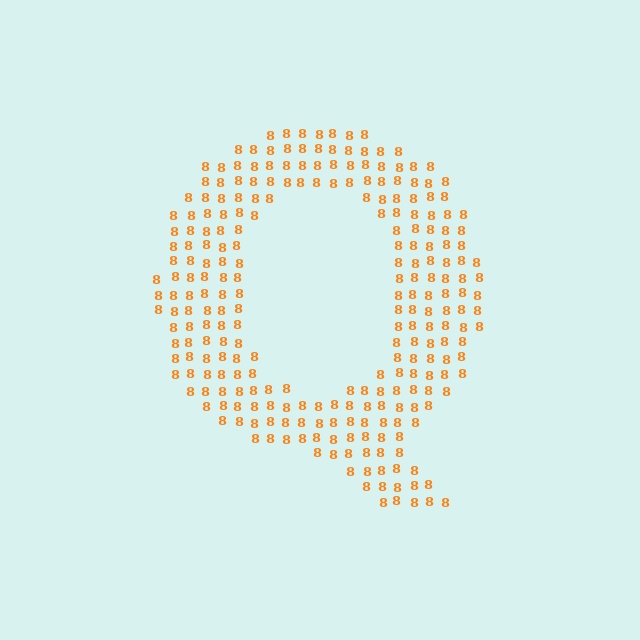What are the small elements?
The small elements are digit 8's.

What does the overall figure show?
The overall figure shows the letter Q.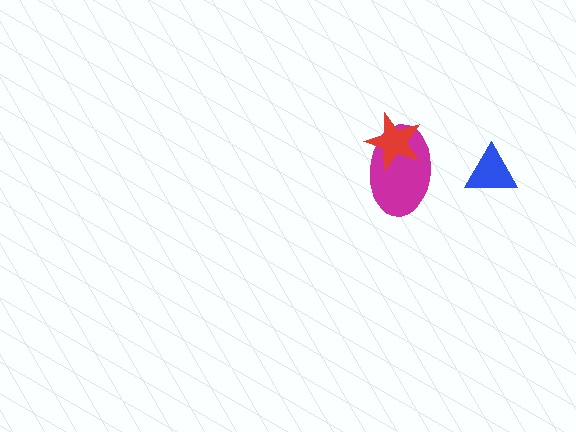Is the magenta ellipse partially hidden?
Yes, it is partially covered by another shape.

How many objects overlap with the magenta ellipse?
1 object overlaps with the magenta ellipse.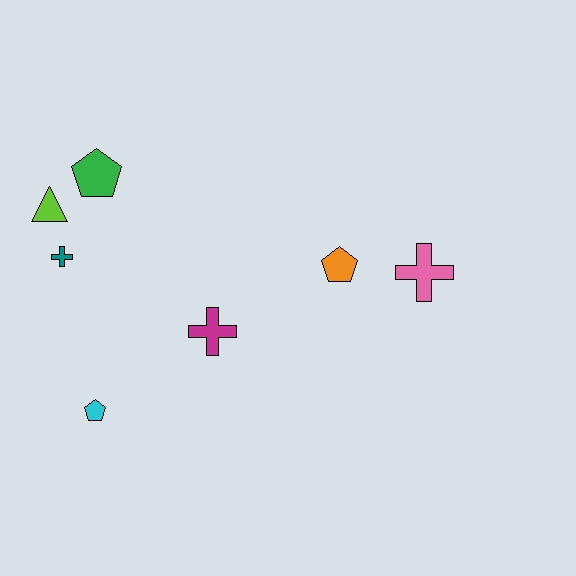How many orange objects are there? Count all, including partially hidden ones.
There is 1 orange object.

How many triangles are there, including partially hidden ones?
There is 1 triangle.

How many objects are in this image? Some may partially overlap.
There are 7 objects.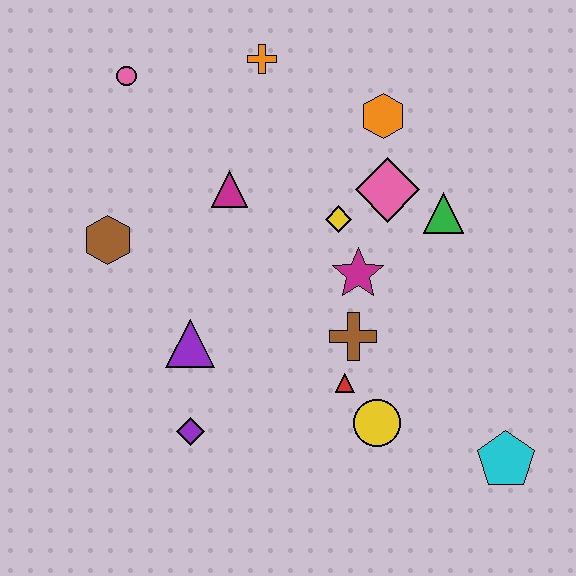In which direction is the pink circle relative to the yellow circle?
The pink circle is above the yellow circle.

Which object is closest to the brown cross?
The red triangle is closest to the brown cross.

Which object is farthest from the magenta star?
The pink circle is farthest from the magenta star.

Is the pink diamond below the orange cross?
Yes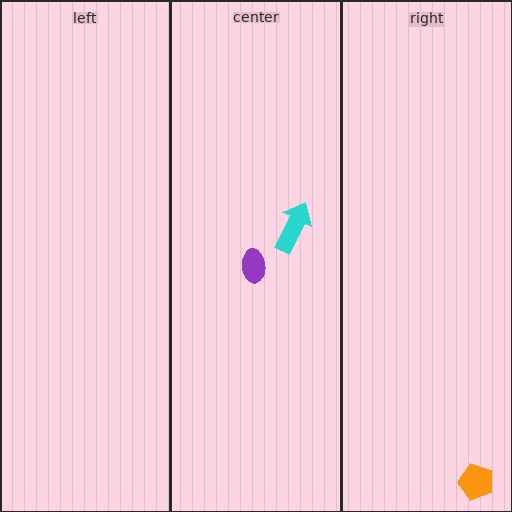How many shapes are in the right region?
1.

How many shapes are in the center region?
2.